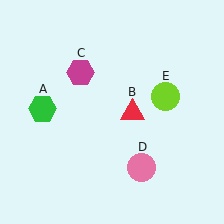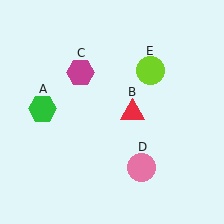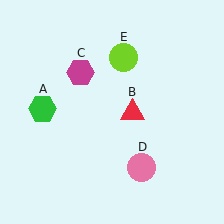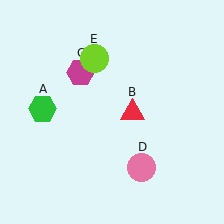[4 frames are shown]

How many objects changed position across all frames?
1 object changed position: lime circle (object E).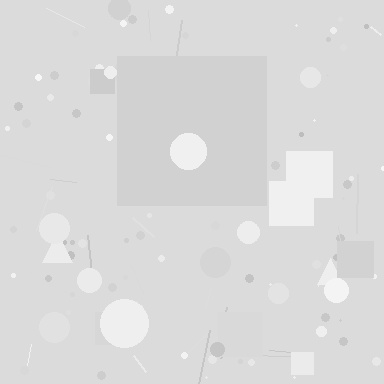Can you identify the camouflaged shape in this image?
The camouflaged shape is a square.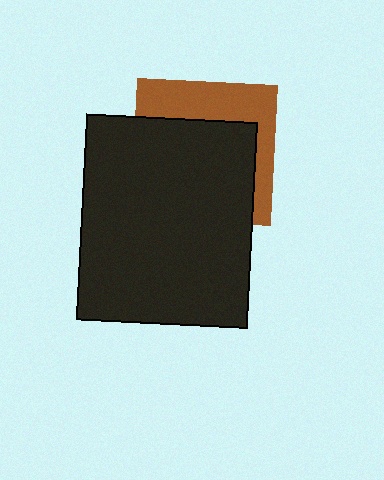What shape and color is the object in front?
The object in front is a black rectangle.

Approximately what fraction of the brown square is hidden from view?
Roughly 63% of the brown square is hidden behind the black rectangle.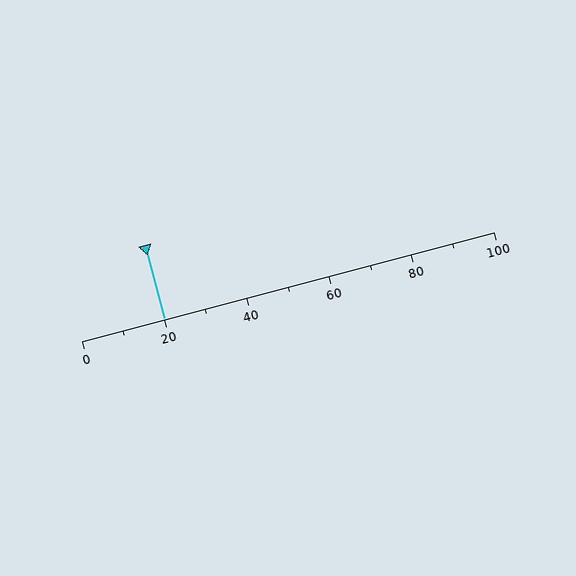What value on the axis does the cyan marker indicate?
The marker indicates approximately 20.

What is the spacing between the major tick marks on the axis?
The major ticks are spaced 20 apart.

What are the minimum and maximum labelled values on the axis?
The axis runs from 0 to 100.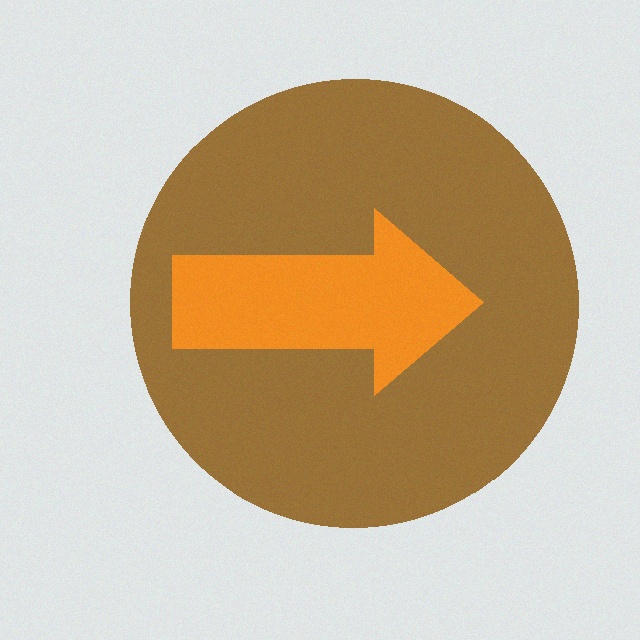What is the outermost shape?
The brown circle.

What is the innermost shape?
The orange arrow.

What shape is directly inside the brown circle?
The orange arrow.